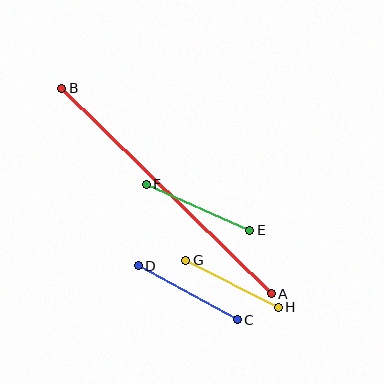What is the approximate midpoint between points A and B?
The midpoint is at approximately (166, 191) pixels.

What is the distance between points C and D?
The distance is approximately 113 pixels.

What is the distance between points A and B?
The distance is approximately 293 pixels.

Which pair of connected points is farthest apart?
Points A and B are farthest apart.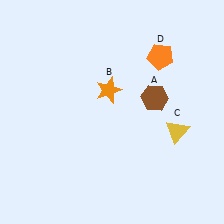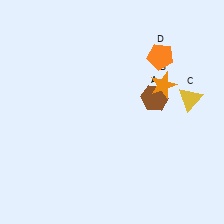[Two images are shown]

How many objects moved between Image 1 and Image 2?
2 objects moved between the two images.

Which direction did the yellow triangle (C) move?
The yellow triangle (C) moved up.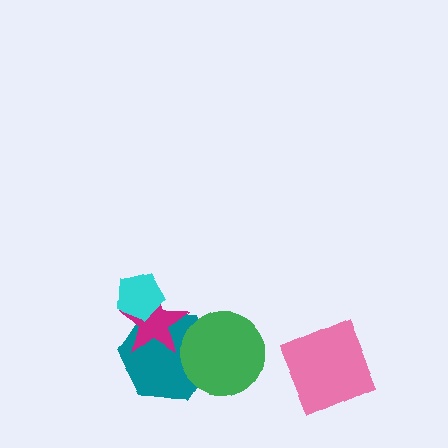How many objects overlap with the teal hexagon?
3 objects overlap with the teal hexagon.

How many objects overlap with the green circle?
1 object overlaps with the green circle.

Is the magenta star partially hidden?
Yes, it is partially covered by another shape.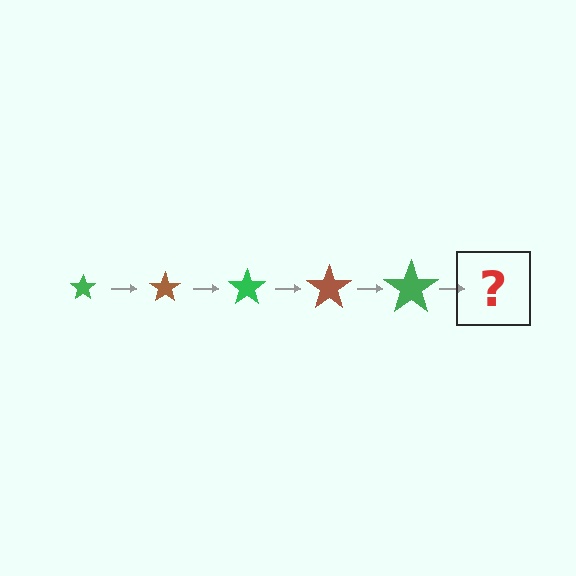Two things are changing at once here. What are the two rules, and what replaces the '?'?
The two rules are that the star grows larger each step and the color cycles through green and brown. The '?' should be a brown star, larger than the previous one.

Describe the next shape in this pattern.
It should be a brown star, larger than the previous one.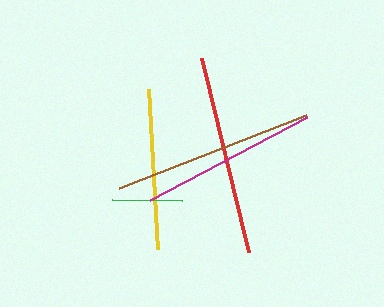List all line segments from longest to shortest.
From longest to shortest: brown, red, magenta, yellow, green.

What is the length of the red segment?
The red segment is approximately 200 pixels long.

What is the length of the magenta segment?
The magenta segment is approximately 177 pixels long.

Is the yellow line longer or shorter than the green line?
The yellow line is longer than the green line.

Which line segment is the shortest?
The green line is the shortest at approximately 70 pixels.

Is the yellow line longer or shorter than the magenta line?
The magenta line is longer than the yellow line.